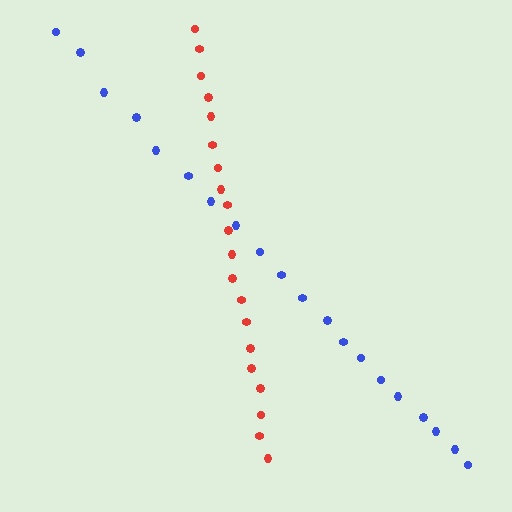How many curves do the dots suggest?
There are 2 distinct paths.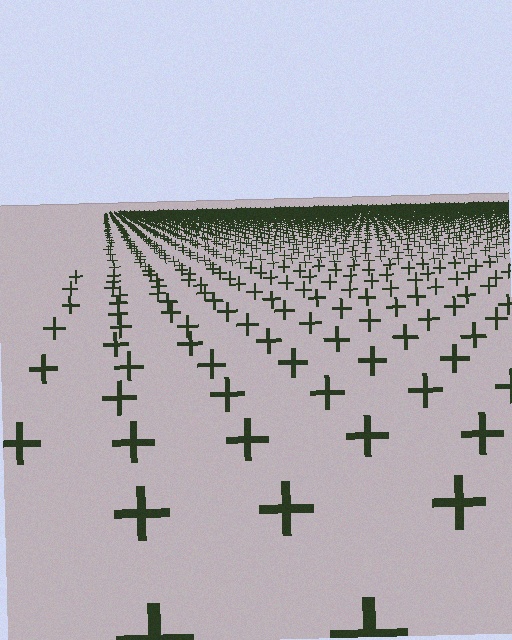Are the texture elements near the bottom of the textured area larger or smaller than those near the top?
Larger. Near the bottom, elements are closer to the viewer and appear at a bigger on-screen size.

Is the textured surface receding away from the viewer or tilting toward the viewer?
The surface is receding away from the viewer. Texture elements get smaller and denser toward the top.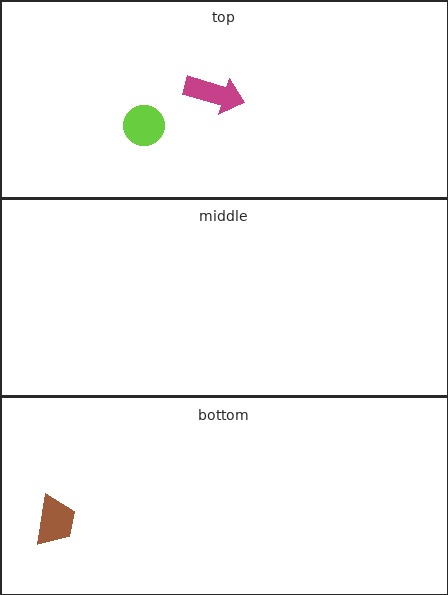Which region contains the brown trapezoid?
The bottom region.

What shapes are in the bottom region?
The brown trapezoid.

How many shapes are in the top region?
2.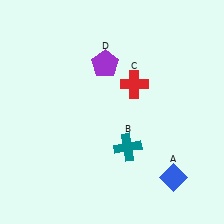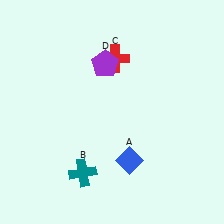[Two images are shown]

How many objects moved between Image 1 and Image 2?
3 objects moved between the two images.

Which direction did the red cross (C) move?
The red cross (C) moved up.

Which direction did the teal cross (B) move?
The teal cross (B) moved left.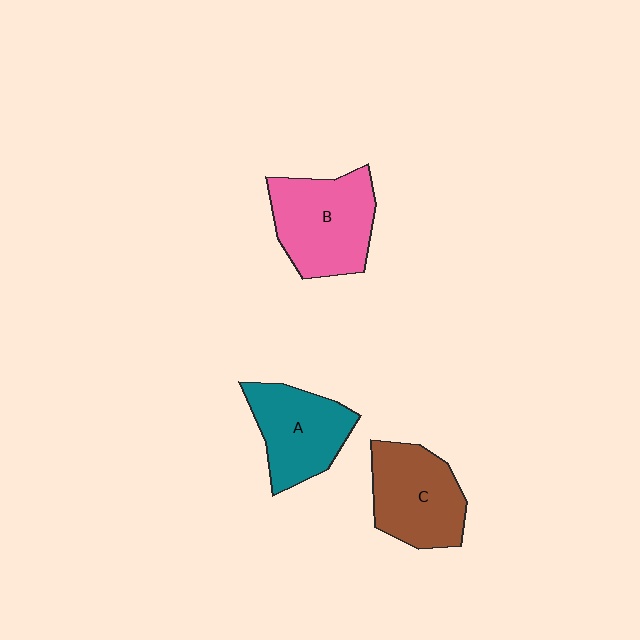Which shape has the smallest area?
Shape A (teal).